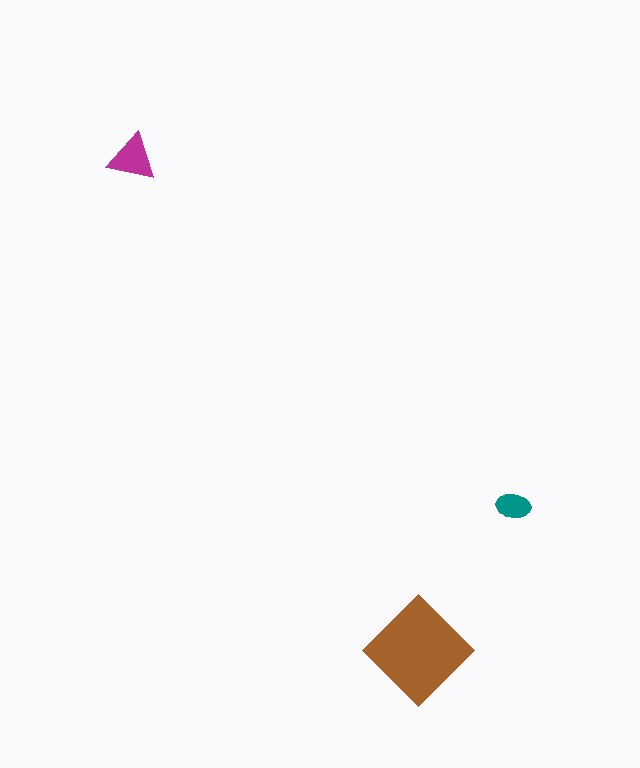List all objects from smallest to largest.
The teal ellipse, the magenta triangle, the brown diamond.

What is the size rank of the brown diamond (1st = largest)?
1st.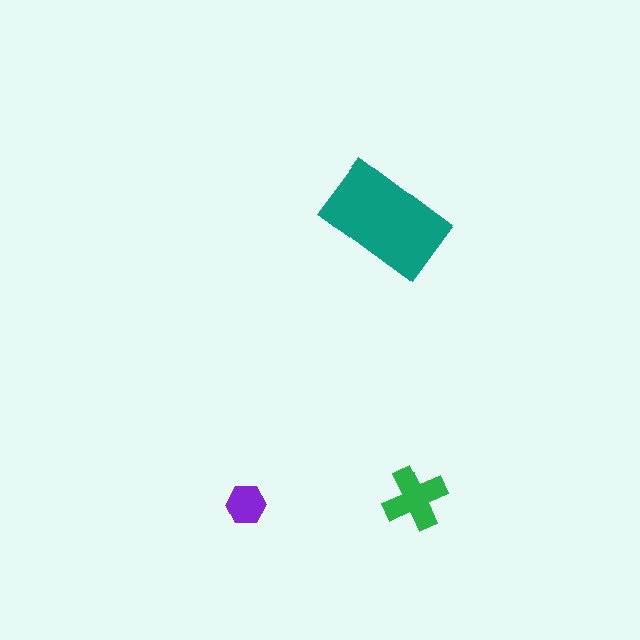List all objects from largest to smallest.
The teal rectangle, the green cross, the purple hexagon.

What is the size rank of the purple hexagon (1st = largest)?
3rd.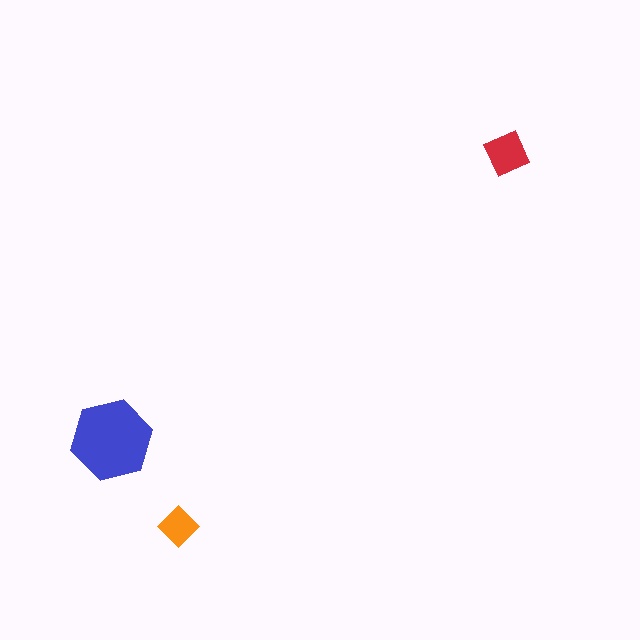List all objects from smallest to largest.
The orange diamond, the red square, the blue hexagon.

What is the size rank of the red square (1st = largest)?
2nd.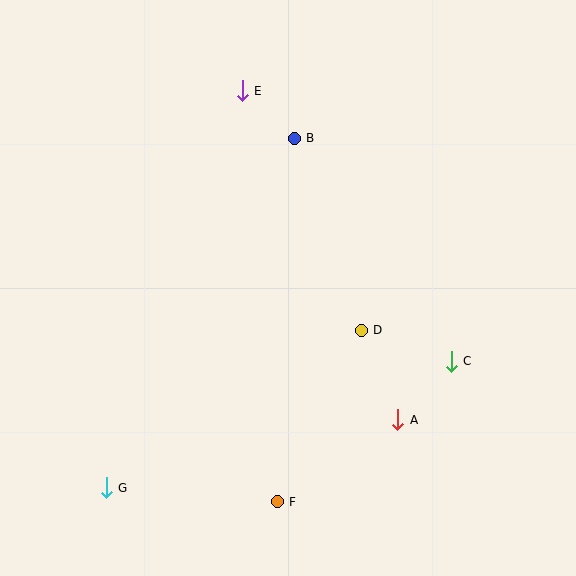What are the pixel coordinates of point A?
Point A is at (398, 420).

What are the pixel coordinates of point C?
Point C is at (451, 361).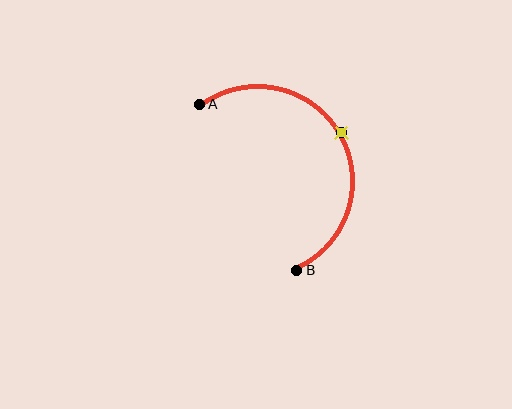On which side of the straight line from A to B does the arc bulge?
The arc bulges to the right of the straight line connecting A and B.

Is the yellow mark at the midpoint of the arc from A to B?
Yes. The yellow mark lies on the arc at equal arc-length from both A and B — it is the arc midpoint.